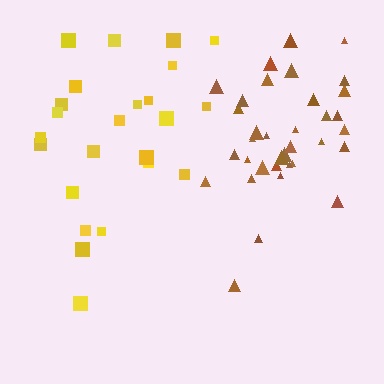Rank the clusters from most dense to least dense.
brown, yellow.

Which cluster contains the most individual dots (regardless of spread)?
Brown (35).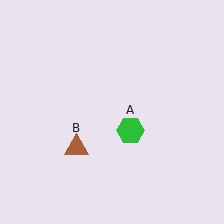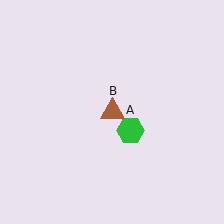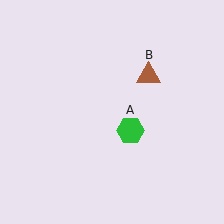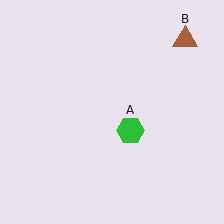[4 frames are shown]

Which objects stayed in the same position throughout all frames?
Green hexagon (object A) remained stationary.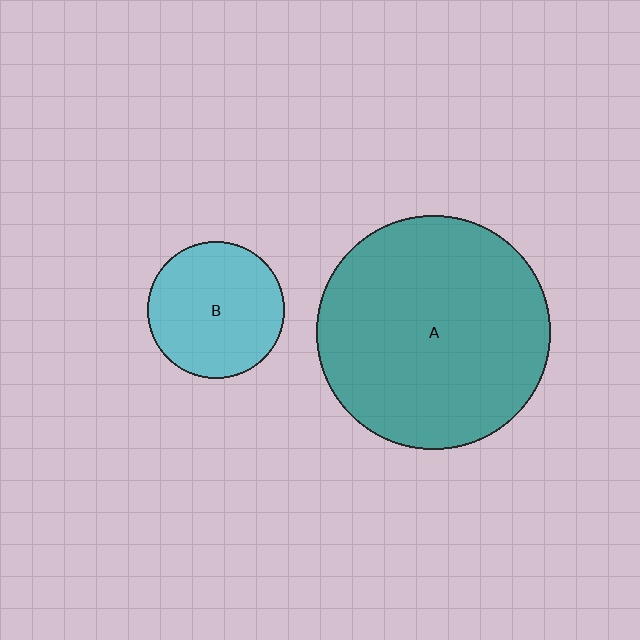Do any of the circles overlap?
No, none of the circles overlap.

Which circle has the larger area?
Circle A (teal).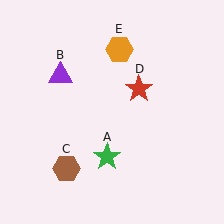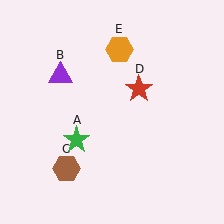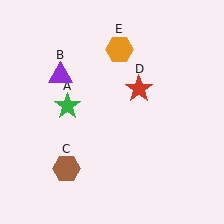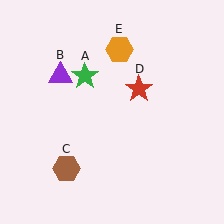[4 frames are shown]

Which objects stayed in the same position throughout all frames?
Purple triangle (object B) and brown hexagon (object C) and red star (object D) and orange hexagon (object E) remained stationary.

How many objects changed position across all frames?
1 object changed position: green star (object A).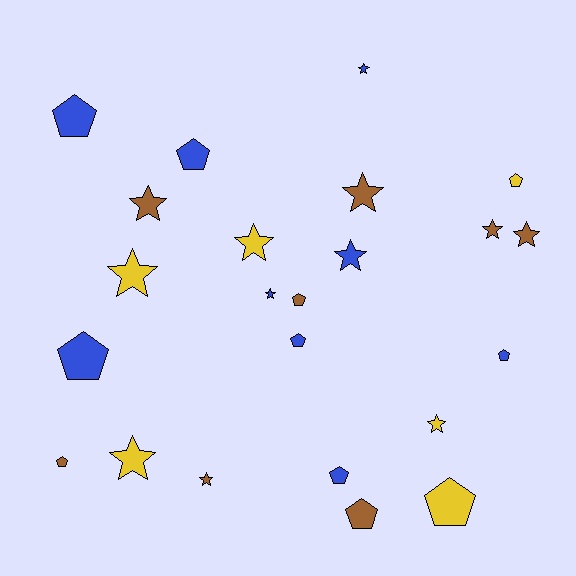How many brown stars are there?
There are 5 brown stars.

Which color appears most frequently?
Blue, with 9 objects.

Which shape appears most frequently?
Star, with 12 objects.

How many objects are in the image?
There are 23 objects.